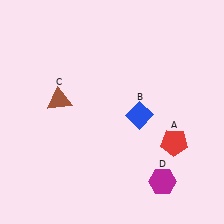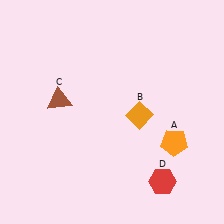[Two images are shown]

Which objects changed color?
A changed from red to orange. B changed from blue to orange. D changed from magenta to red.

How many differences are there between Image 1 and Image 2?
There are 3 differences between the two images.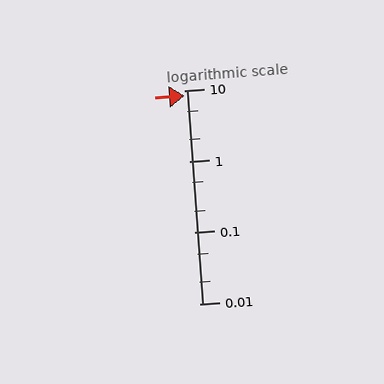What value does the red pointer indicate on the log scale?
The pointer indicates approximately 8.3.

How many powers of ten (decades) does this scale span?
The scale spans 3 decades, from 0.01 to 10.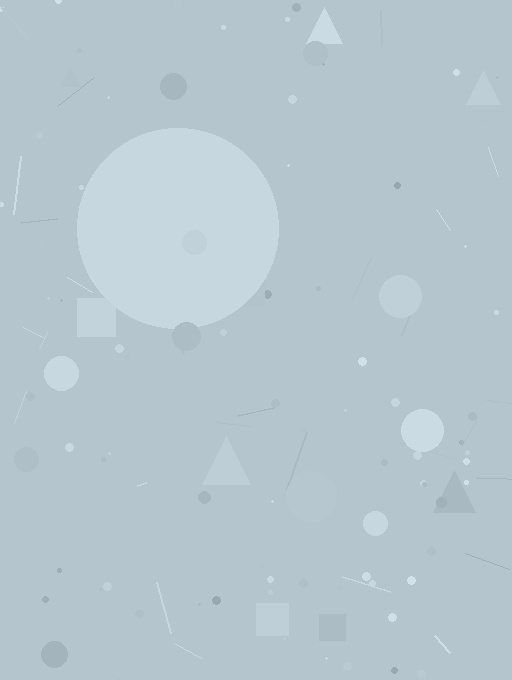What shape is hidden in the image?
A circle is hidden in the image.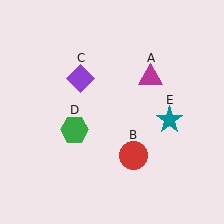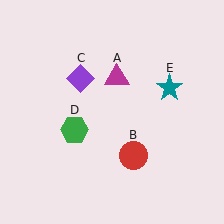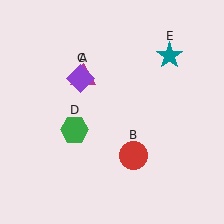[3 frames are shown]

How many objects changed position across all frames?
2 objects changed position: magenta triangle (object A), teal star (object E).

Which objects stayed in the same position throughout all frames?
Red circle (object B) and purple diamond (object C) and green hexagon (object D) remained stationary.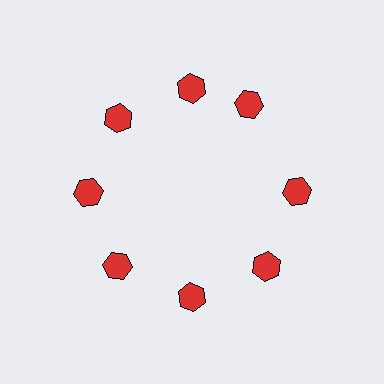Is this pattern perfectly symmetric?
No. The 8 red hexagons are arranged in a ring, but one element near the 2 o'clock position is rotated out of alignment along the ring, breaking the 8-fold rotational symmetry.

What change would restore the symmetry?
The symmetry would be restored by rotating it back into even spacing with its neighbors so that all 8 hexagons sit at equal angles and equal distance from the center.